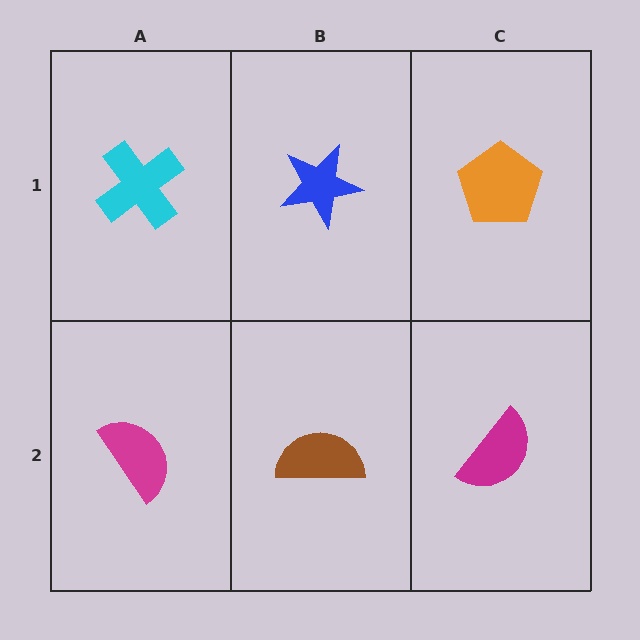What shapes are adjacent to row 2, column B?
A blue star (row 1, column B), a magenta semicircle (row 2, column A), a magenta semicircle (row 2, column C).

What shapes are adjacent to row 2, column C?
An orange pentagon (row 1, column C), a brown semicircle (row 2, column B).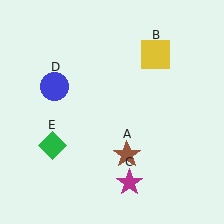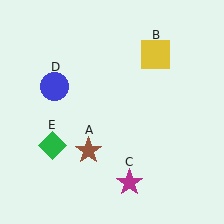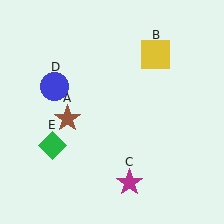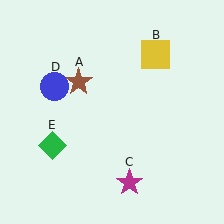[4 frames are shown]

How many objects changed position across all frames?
1 object changed position: brown star (object A).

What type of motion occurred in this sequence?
The brown star (object A) rotated clockwise around the center of the scene.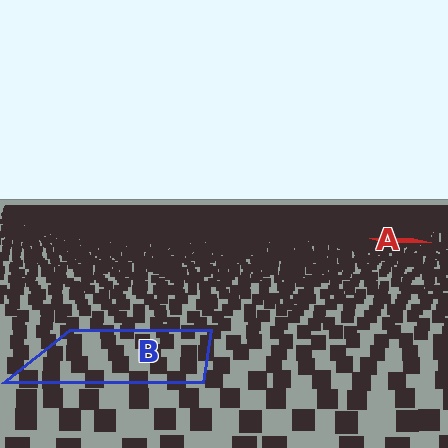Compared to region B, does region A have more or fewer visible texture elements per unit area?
Region A has more texture elements per unit area — they are packed more densely because it is farther away.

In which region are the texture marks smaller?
The texture marks are smaller in region A, because it is farther away.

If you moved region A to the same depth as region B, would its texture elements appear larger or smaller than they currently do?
They would appear larger. At a closer depth, the same texture elements are projected at a bigger on-screen size.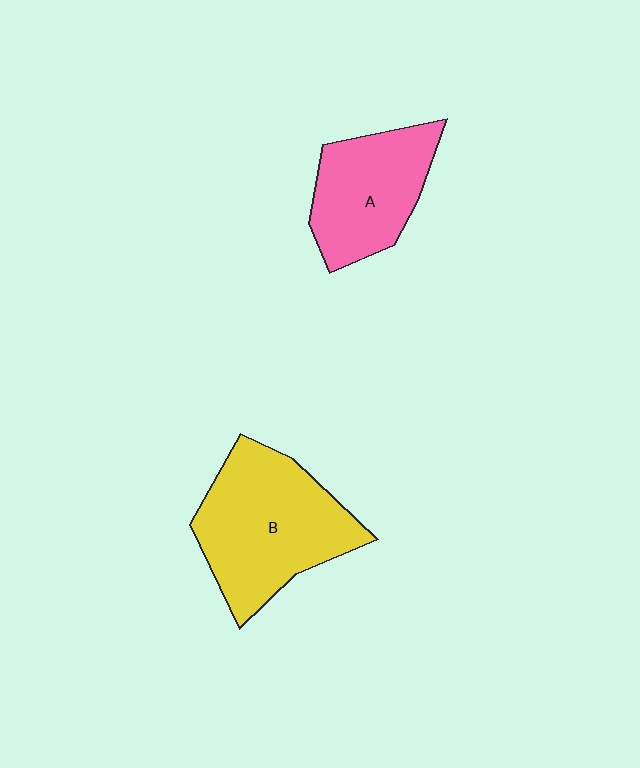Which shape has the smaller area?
Shape A (pink).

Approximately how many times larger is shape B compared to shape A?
Approximately 1.4 times.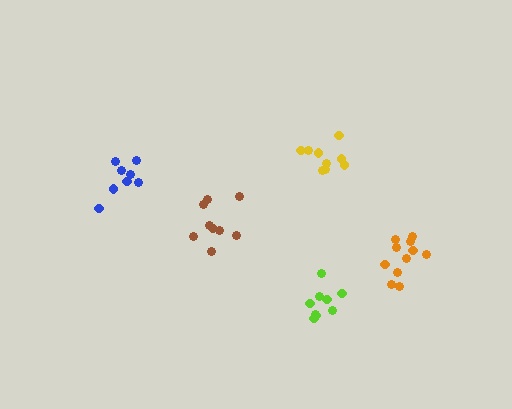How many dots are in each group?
Group 1: 9 dots, Group 2: 11 dots, Group 3: 9 dots, Group 4: 8 dots, Group 5: 9 dots (46 total).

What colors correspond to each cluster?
The clusters are colored: brown, orange, lime, blue, yellow.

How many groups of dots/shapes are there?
There are 5 groups.